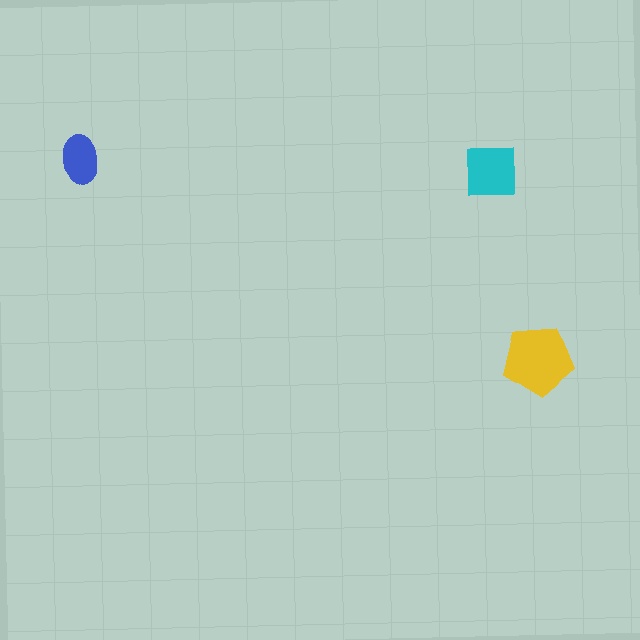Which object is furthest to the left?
The blue ellipse is leftmost.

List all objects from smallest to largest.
The blue ellipse, the cyan square, the yellow pentagon.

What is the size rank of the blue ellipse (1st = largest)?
3rd.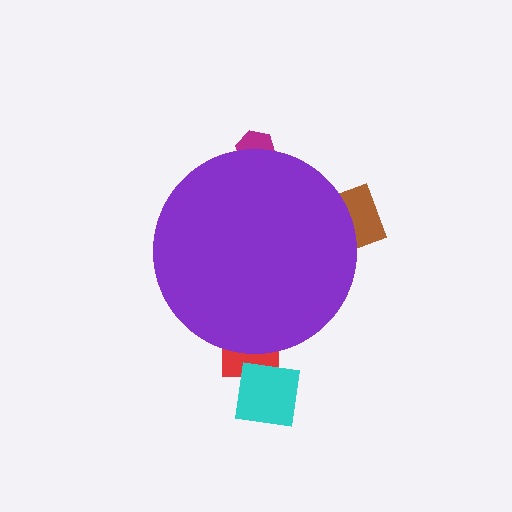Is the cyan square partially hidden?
No, the cyan square is fully visible.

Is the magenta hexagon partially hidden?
Yes, the magenta hexagon is partially hidden behind the purple circle.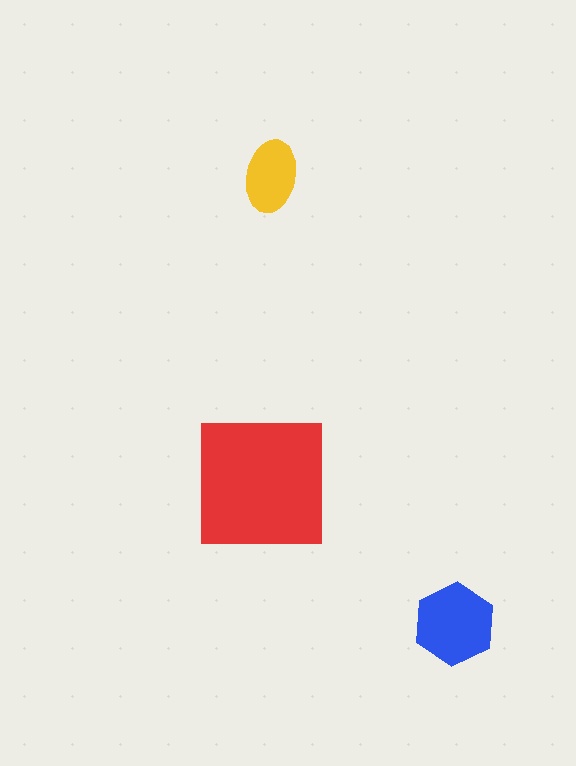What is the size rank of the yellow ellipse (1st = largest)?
3rd.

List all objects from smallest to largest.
The yellow ellipse, the blue hexagon, the red square.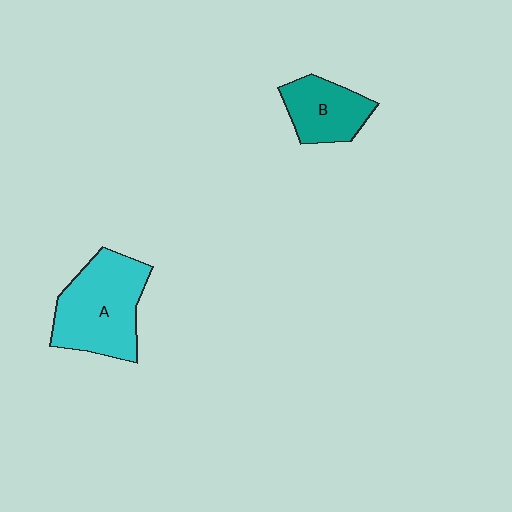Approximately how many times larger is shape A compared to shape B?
Approximately 1.7 times.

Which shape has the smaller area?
Shape B (teal).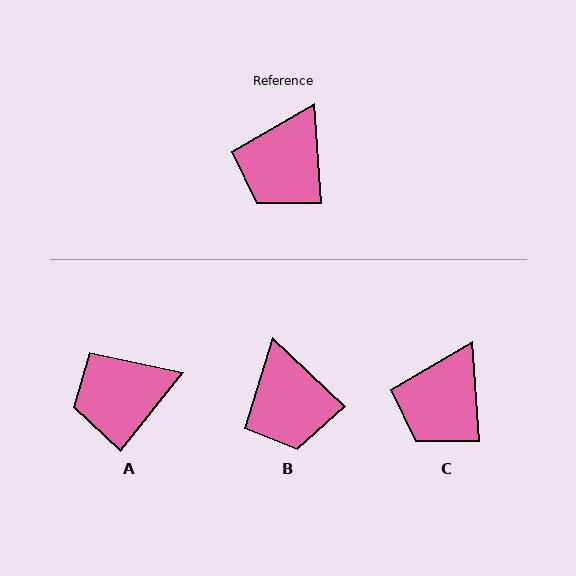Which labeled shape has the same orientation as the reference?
C.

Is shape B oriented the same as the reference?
No, it is off by about 43 degrees.